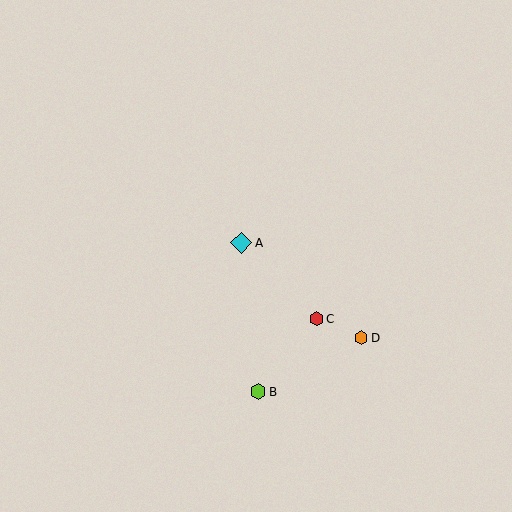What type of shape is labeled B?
Shape B is a lime hexagon.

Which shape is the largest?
The cyan diamond (labeled A) is the largest.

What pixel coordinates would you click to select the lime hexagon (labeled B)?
Click at (258, 392) to select the lime hexagon B.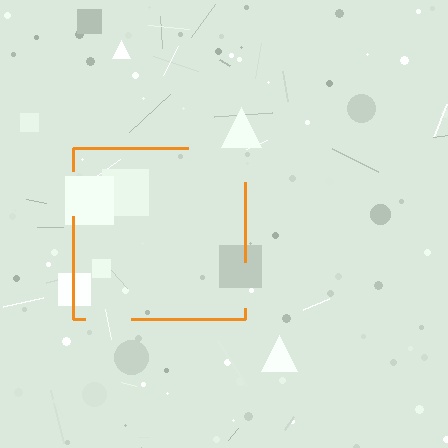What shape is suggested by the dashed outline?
The dashed outline suggests a square.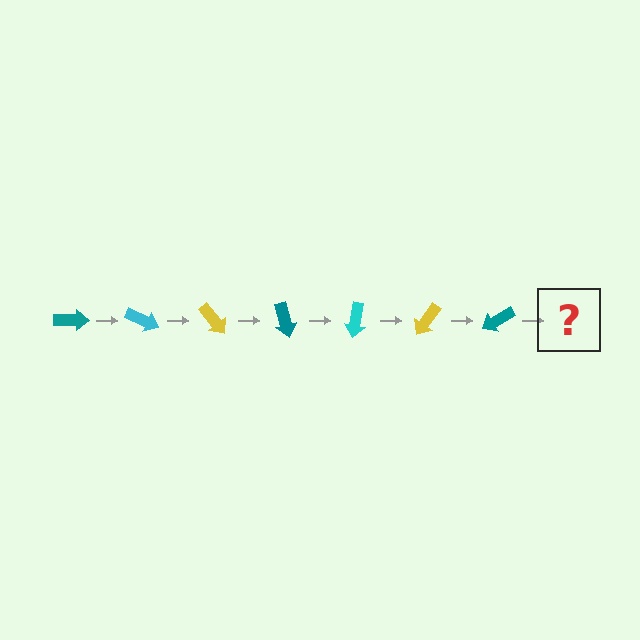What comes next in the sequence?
The next element should be a cyan arrow, rotated 175 degrees from the start.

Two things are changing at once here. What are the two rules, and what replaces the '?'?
The two rules are that it rotates 25 degrees each step and the color cycles through teal, cyan, and yellow. The '?' should be a cyan arrow, rotated 175 degrees from the start.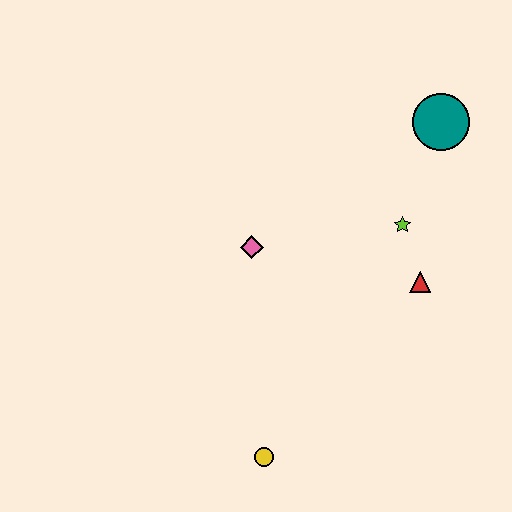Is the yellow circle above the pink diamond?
No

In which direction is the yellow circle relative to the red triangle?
The yellow circle is below the red triangle.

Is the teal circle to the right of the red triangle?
Yes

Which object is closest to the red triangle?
The lime star is closest to the red triangle.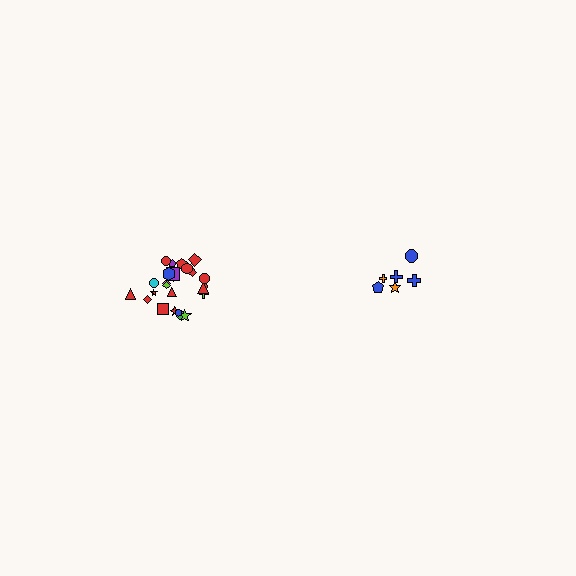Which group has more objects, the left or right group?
The left group.